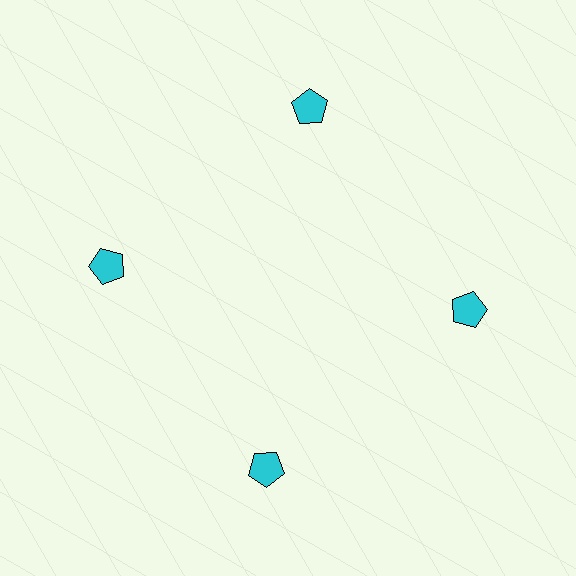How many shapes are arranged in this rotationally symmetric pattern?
There are 4 shapes, arranged in 4 groups of 1.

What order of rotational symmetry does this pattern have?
This pattern has 4-fold rotational symmetry.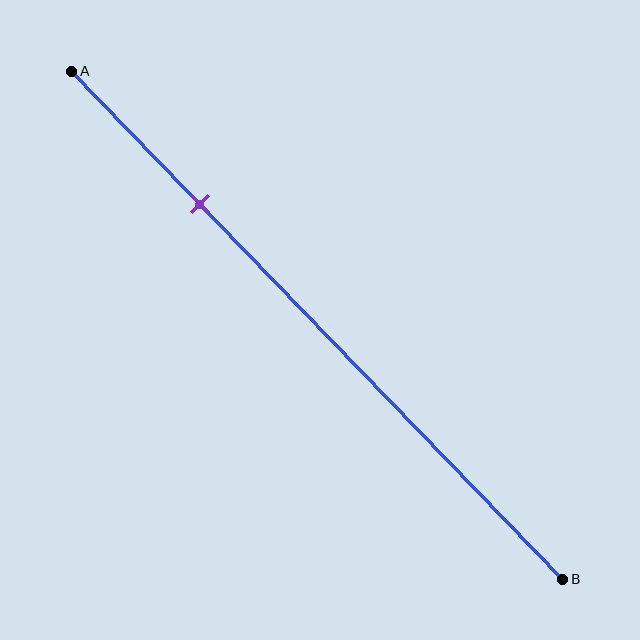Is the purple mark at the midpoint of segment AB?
No, the mark is at about 25% from A, not at the 50% midpoint.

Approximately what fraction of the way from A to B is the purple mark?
The purple mark is approximately 25% of the way from A to B.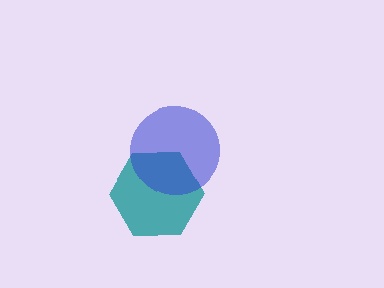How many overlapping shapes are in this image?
There are 2 overlapping shapes in the image.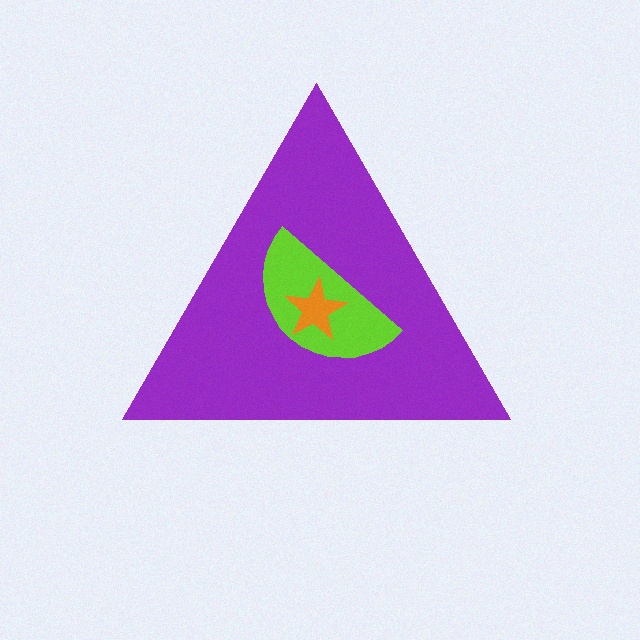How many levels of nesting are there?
3.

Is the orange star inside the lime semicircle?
Yes.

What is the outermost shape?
The purple triangle.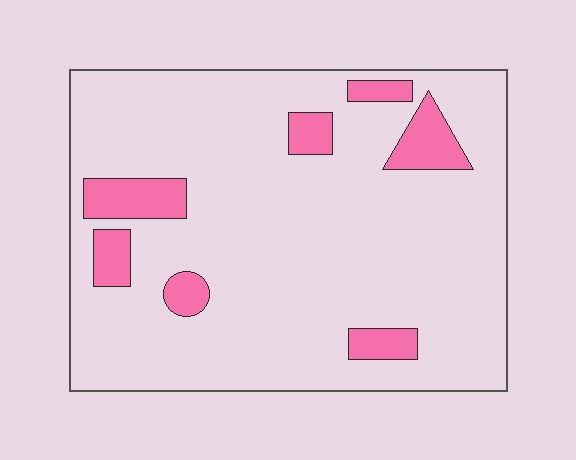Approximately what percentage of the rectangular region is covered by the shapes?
Approximately 10%.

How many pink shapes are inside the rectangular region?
7.